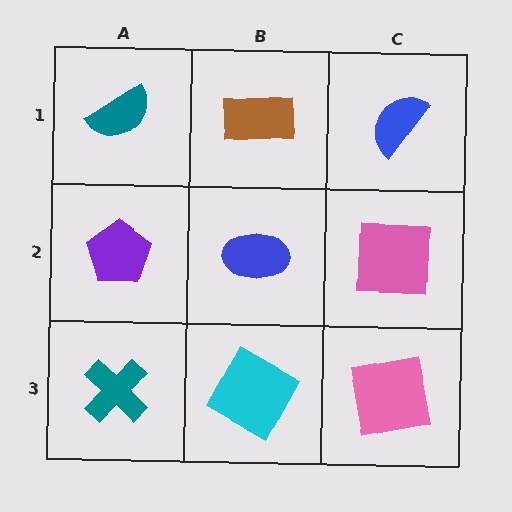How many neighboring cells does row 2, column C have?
3.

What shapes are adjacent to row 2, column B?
A brown rectangle (row 1, column B), a cyan square (row 3, column B), a purple pentagon (row 2, column A), a pink square (row 2, column C).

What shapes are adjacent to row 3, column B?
A blue ellipse (row 2, column B), a teal cross (row 3, column A), a pink square (row 3, column C).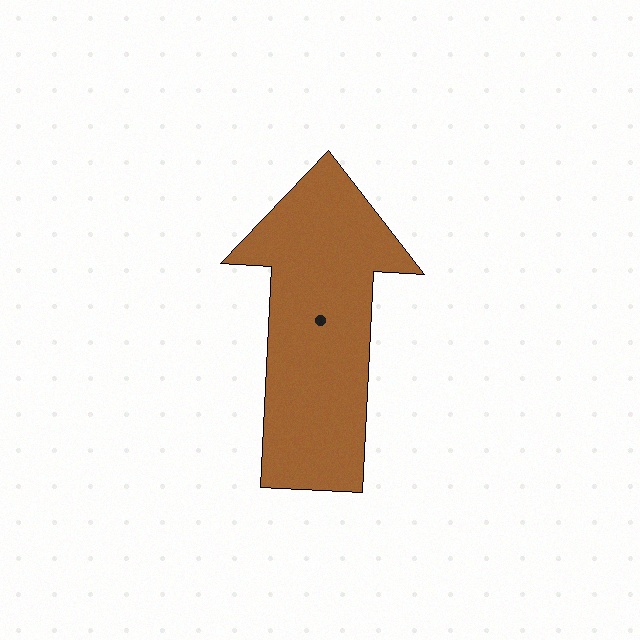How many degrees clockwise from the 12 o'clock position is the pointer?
Approximately 3 degrees.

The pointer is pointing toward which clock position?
Roughly 12 o'clock.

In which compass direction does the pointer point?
North.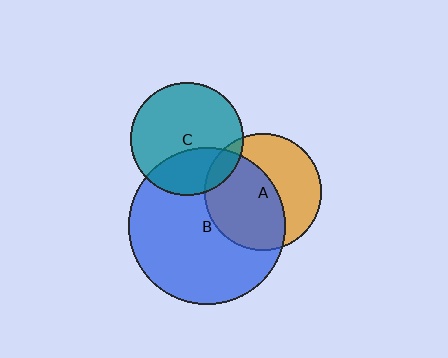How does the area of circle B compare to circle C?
Approximately 1.9 times.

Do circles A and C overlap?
Yes.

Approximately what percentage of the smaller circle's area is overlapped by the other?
Approximately 10%.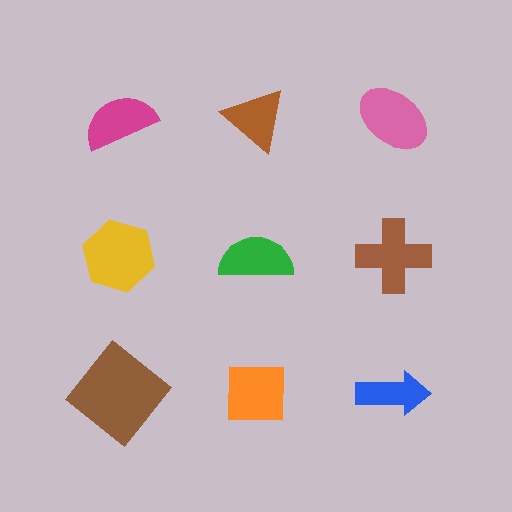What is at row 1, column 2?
A brown triangle.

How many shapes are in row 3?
3 shapes.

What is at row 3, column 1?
A brown diamond.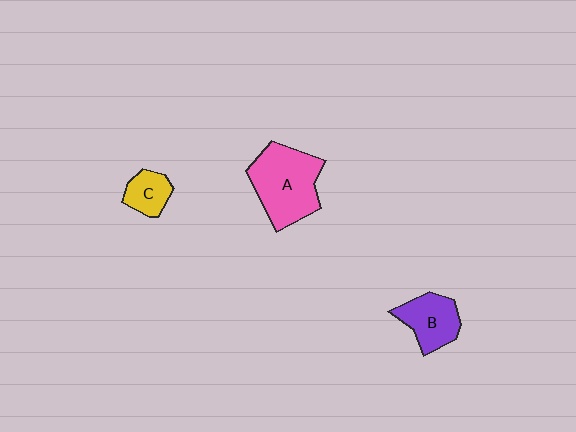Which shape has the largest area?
Shape A (pink).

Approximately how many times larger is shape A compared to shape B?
Approximately 1.7 times.